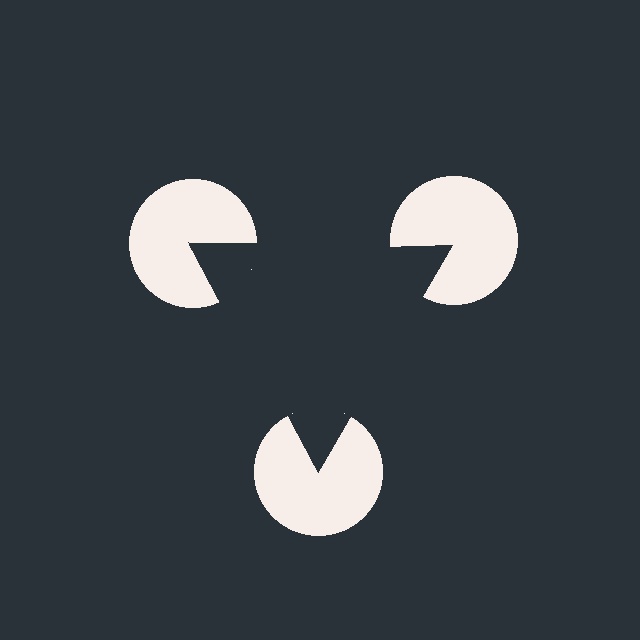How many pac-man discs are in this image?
There are 3 — one at each vertex of the illusory triangle.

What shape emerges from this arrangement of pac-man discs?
An illusory triangle — its edges are inferred from the aligned wedge cuts in the pac-man discs, not physically drawn.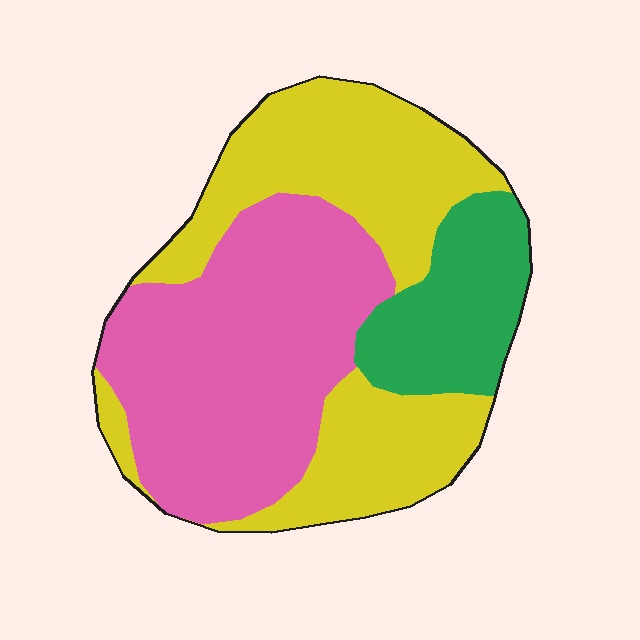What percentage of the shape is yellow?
Yellow takes up between a third and a half of the shape.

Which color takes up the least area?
Green, at roughly 15%.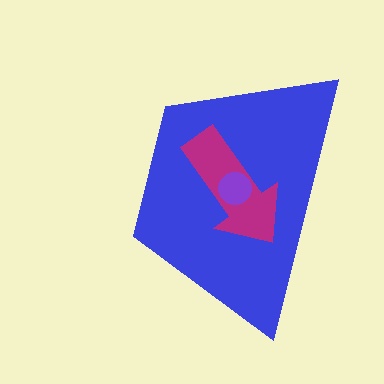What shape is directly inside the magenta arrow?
The purple circle.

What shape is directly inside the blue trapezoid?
The magenta arrow.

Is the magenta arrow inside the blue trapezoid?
Yes.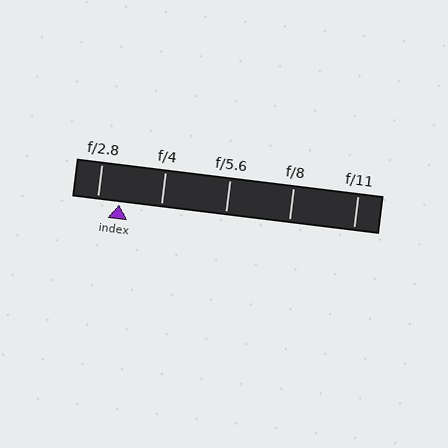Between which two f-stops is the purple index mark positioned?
The index mark is between f/2.8 and f/4.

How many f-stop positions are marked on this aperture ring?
There are 5 f-stop positions marked.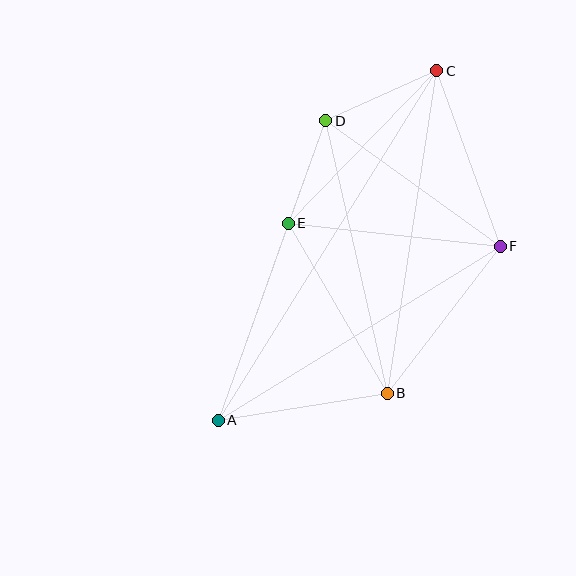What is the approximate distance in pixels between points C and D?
The distance between C and D is approximately 122 pixels.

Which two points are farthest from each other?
Points A and C are farthest from each other.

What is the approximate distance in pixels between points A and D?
The distance between A and D is approximately 318 pixels.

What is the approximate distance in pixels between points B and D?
The distance between B and D is approximately 279 pixels.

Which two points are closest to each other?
Points D and E are closest to each other.